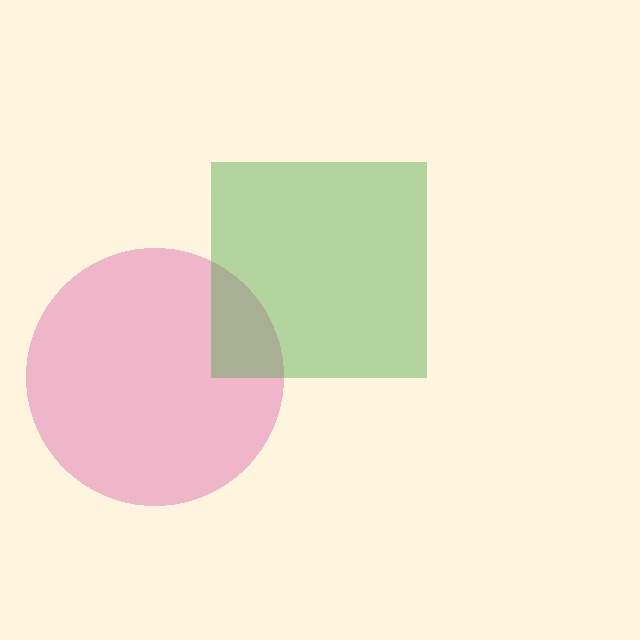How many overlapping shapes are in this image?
There are 2 overlapping shapes in the image.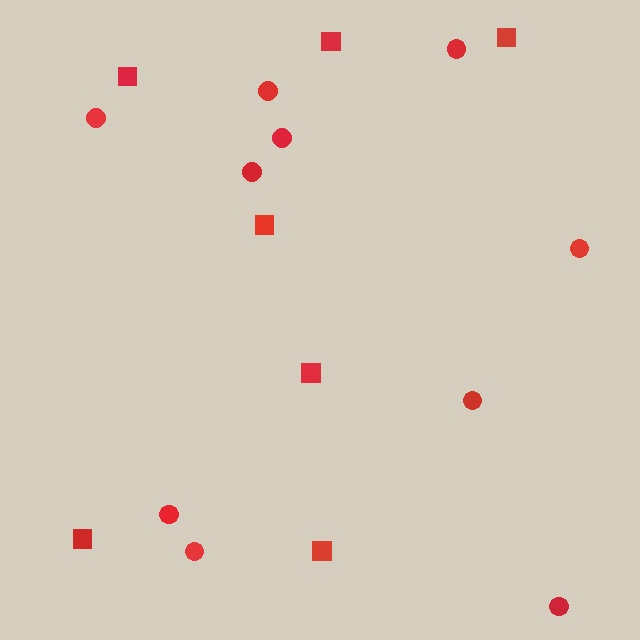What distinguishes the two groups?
There are 2 groups: one group of squares (7) and one group of circles (10).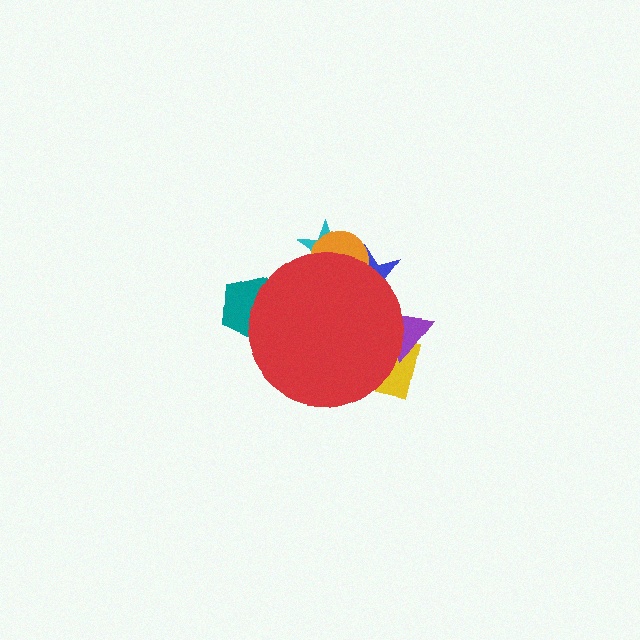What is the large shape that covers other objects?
A red circle.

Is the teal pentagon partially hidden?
Yes, the teal pentagon is partially hidden behind the red circle.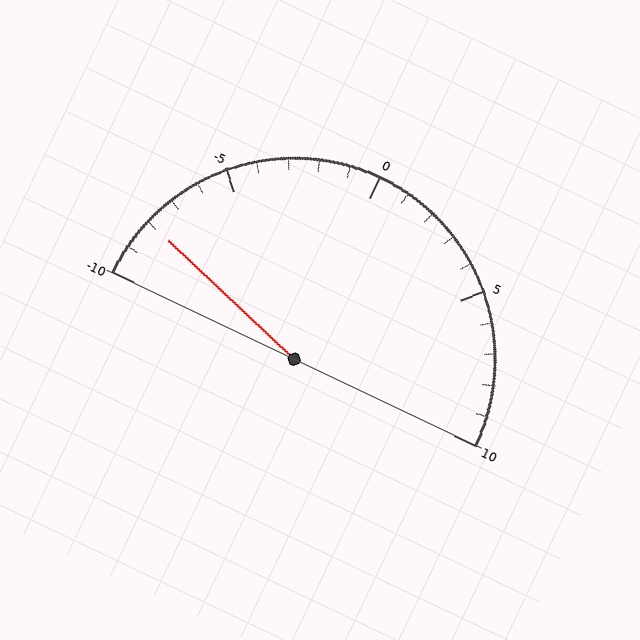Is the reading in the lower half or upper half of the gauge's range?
The reading is in the lower half of the range (-10 to 10).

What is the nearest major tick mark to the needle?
The nearest major tick mark is -10.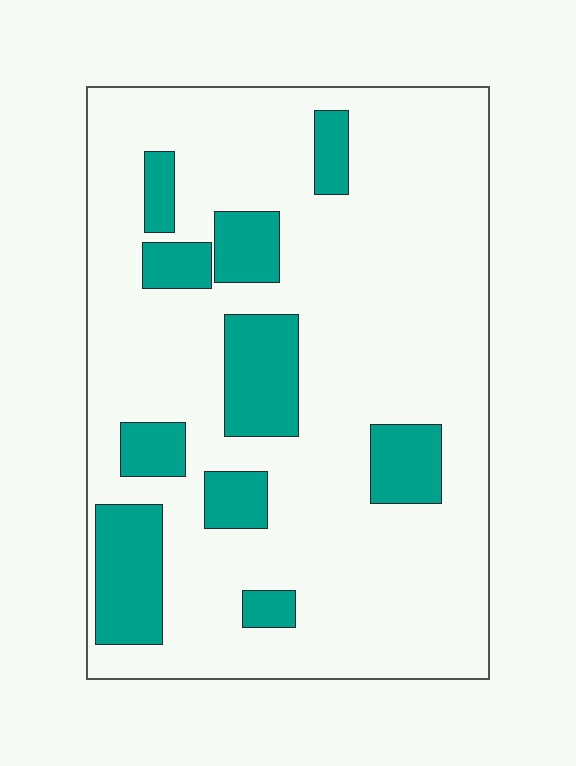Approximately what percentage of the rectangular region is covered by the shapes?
Approximately 20%.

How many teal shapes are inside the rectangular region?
10.